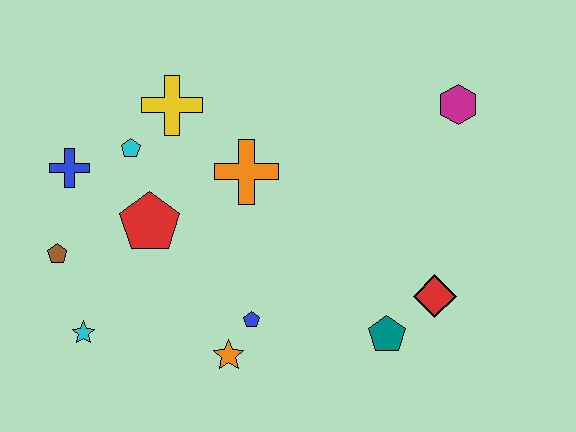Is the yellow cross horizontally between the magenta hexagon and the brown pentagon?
Yes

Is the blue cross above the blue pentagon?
Yes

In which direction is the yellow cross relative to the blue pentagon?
The yellow cross is above the blue pentagon.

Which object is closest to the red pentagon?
The cyan pentagon is closest to the red pentagon.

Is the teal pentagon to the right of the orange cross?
Yes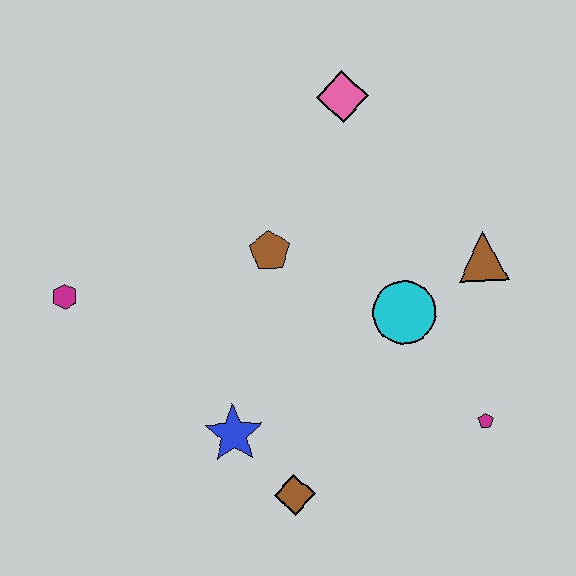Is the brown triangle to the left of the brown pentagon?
No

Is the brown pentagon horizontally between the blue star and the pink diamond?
Yes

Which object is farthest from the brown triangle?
The magenta hexagon is farthest from the brown triangle.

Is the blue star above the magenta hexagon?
No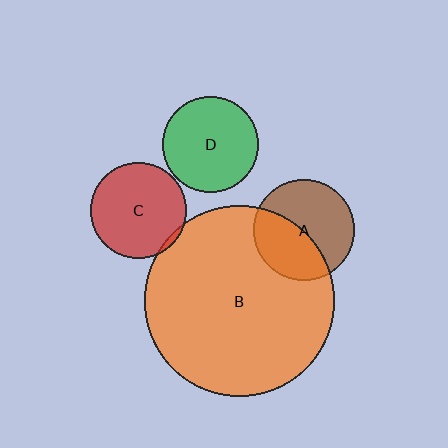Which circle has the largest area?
Circle B (orange).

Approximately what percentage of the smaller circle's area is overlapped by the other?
Approximately 45%.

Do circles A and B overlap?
Yes.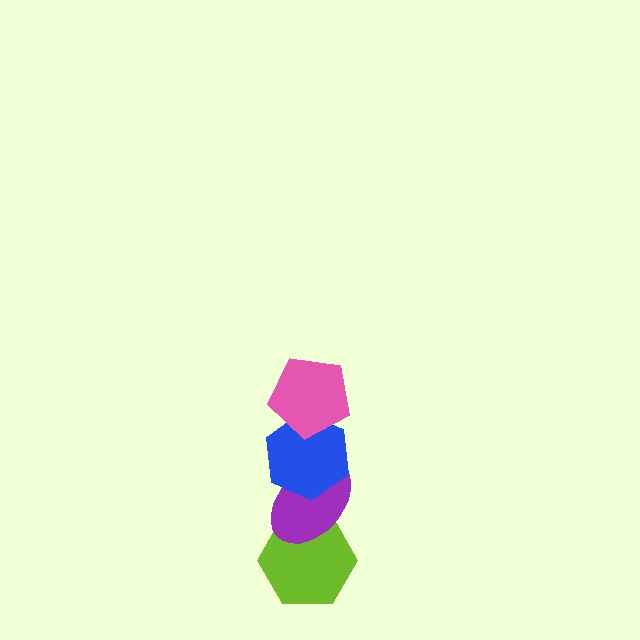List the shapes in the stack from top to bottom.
From top to bottom: the pink pentagon, the blue hexagon, the purple ellipse, the lime hexagon.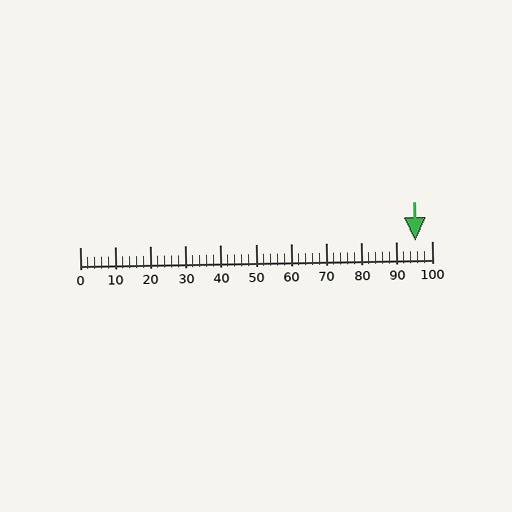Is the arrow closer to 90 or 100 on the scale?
The arrow is closer to 100.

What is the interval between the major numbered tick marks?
The major tick marks are spaced 10 units apart.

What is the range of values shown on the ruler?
The ruler shows values from 0 to 100.